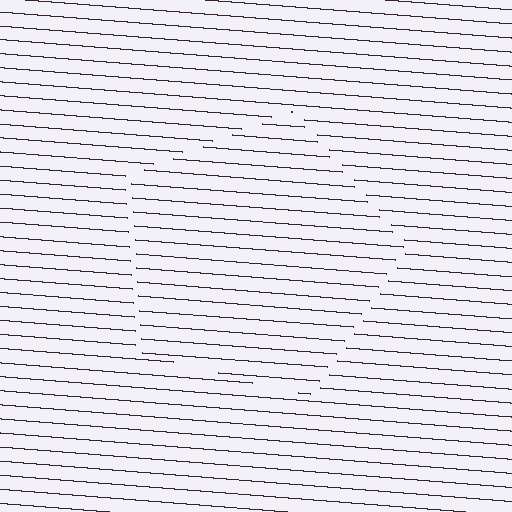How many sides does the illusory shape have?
5 sides — the line-ends trace a pentagon.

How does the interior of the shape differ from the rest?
The interior of the shape contains the same grating, shifted by half a period — the contour is defined by the phase discontinuity where line-ends from the inner and outer gratings abut.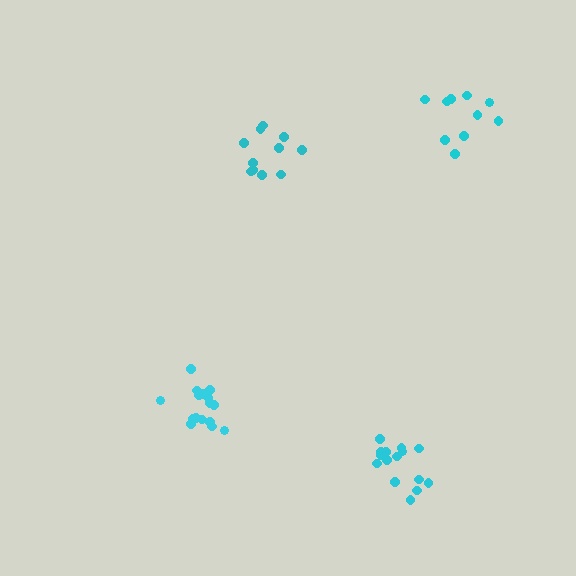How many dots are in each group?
Group 1: 16 dots, Group 2: 10 dots, Group 3: 11 dots, Group 4: 16 dots (53 total).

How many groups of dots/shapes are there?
There are 4 groups.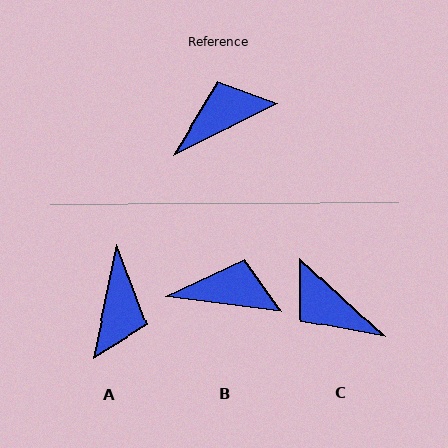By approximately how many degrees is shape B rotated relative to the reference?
Approximately 34 degrees clockwise.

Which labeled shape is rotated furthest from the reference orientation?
A, about 129 degrees away.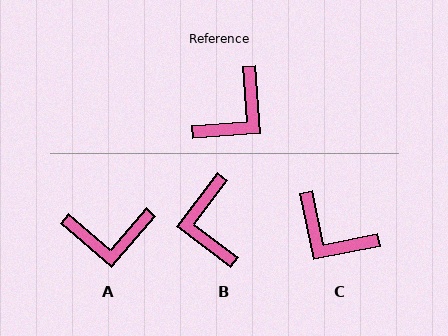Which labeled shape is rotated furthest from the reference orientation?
B, about 131 degrees away.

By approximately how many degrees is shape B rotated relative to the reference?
Approximately 131 degrees clockwise.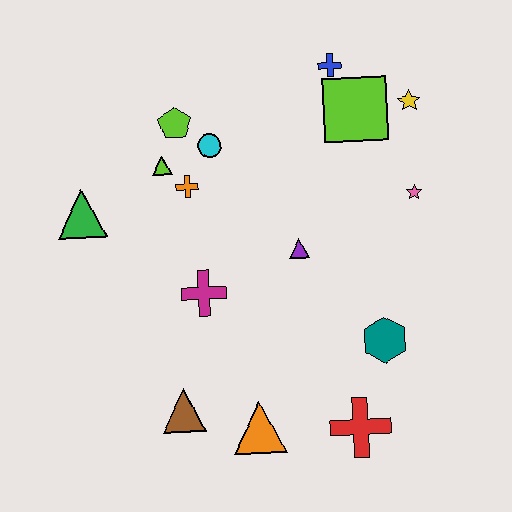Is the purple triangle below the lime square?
Yes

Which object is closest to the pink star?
The yellow star is closest to the pink star.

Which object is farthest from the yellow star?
The brown triangle is farthest from the yellow star.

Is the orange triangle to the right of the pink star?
No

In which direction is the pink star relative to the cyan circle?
The pink star is to the right of the cyan circle.